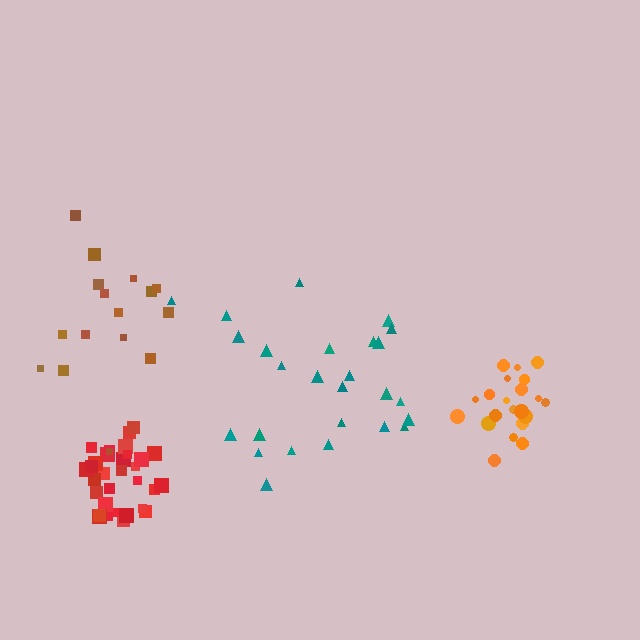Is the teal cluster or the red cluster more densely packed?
Red.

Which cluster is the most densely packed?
Red.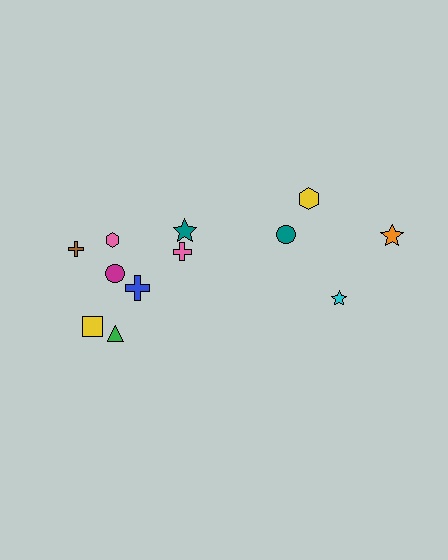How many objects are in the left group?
There are 8 objects.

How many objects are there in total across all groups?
There are 12 objects.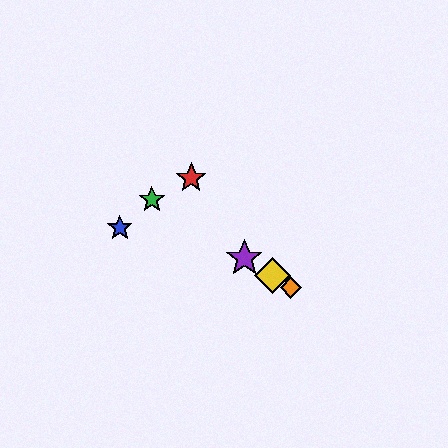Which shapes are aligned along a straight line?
The green star, the yellow diamond, the purple star, the orange diamond are aligned along a straight line.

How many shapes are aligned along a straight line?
4 shapes (the green star, the yellow diamond, the purple star, the orange diamond) are aligned along a straight line.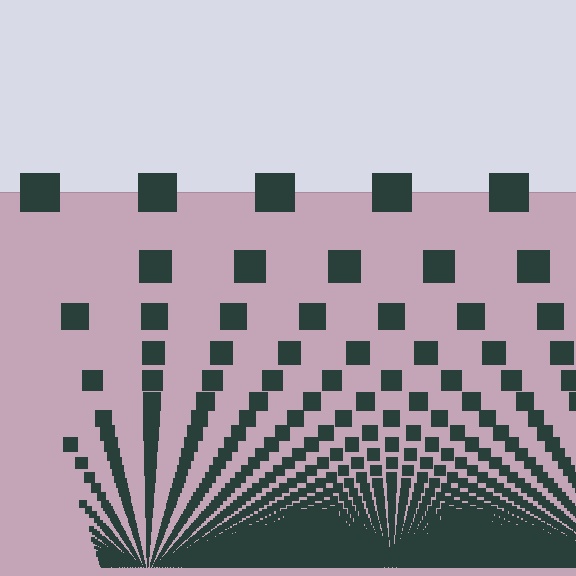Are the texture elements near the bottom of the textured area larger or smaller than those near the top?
Smaller. The gradient is inverted — elements near the bottom are smaller and denser.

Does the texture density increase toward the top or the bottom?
Density increases toward the bottom.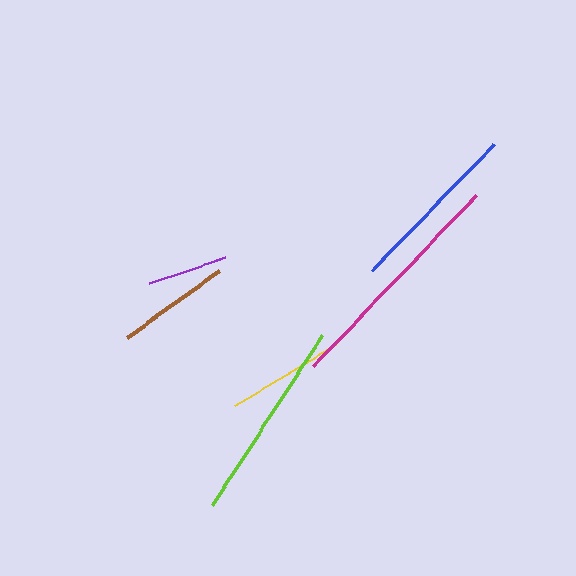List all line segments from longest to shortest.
From longest to shortest: magenta, lime, blue, yellow, brown, purple.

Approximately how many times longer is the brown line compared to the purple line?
The brown line is approximately 1.4 times the length of the purple line.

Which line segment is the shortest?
The purple line is the shortest at approximately 82 pixels.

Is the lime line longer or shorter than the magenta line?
The magenta line is longer than the lime line.